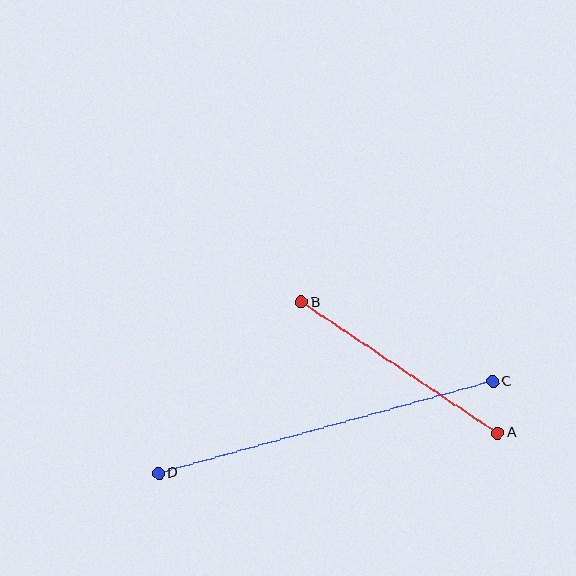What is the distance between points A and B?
The distance is approximately 236 pixels.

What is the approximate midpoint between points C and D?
The midpoint is at approximately (326, 427) pixels.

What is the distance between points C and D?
The distance is approximately 346 pixels.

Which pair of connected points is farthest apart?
Points C and D are farthest apart.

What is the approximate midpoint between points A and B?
The midpoint is at approximately (400, 368) pixels.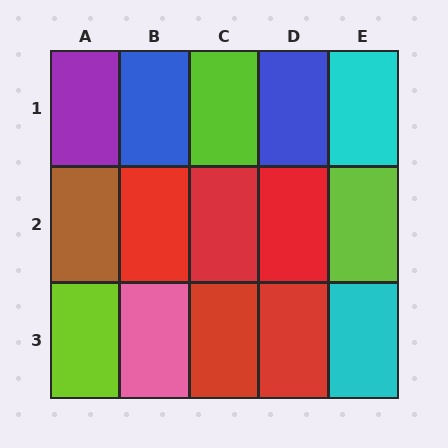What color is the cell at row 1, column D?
Blue.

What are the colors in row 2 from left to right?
Brown, red, red, red, lime.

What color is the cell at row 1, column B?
Blue.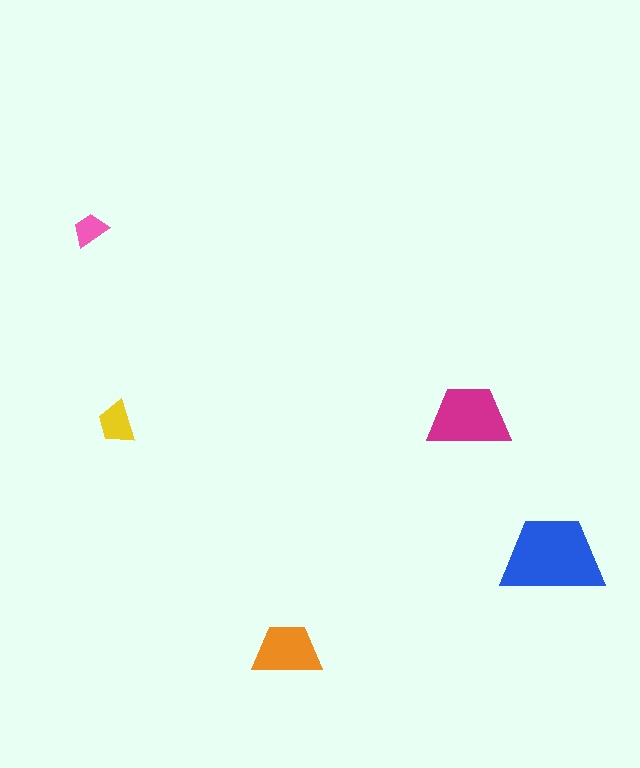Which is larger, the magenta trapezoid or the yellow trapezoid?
The magenta one.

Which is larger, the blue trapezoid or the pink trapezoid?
The blue one.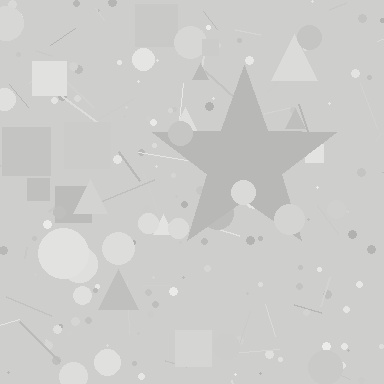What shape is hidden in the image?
A star is hidden in the image.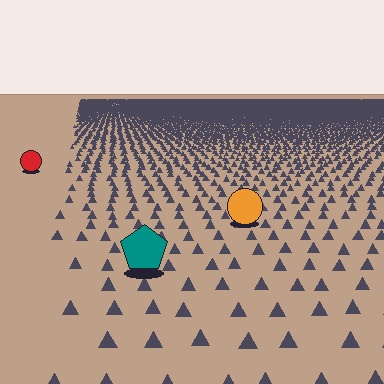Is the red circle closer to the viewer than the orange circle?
No. The orange circle is closer — you can tell from the texture gradient: the ground texture is coarser near it.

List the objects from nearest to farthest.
From nearest to farthest: the teal pentagon, the orange circle, the red circle.